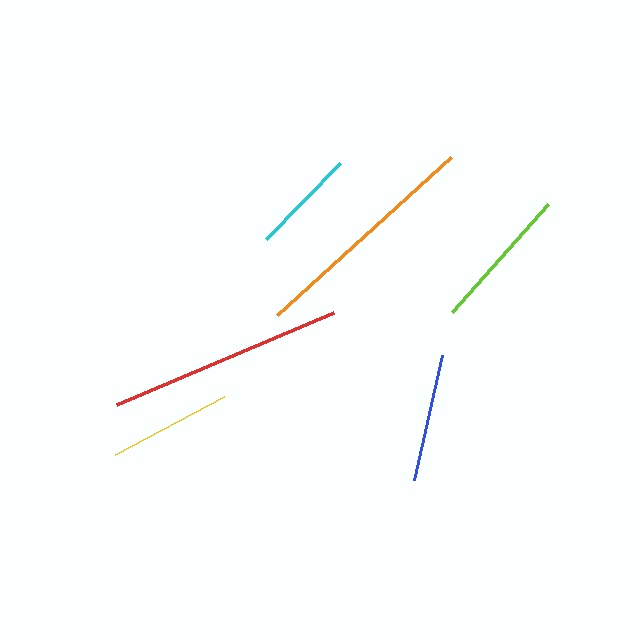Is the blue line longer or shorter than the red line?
The red line is longer than the blue line.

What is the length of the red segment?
The red segment is approximately 236 pixels long.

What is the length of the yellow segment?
The yellow segment is approximately 124 pixels long.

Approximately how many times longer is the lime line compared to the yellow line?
The lime line is approximately 1.2 times the length of the yellow line.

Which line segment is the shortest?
The cyan line is the shortest at approximately 106 pixels.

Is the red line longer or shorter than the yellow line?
The red line is longer than the yellow line.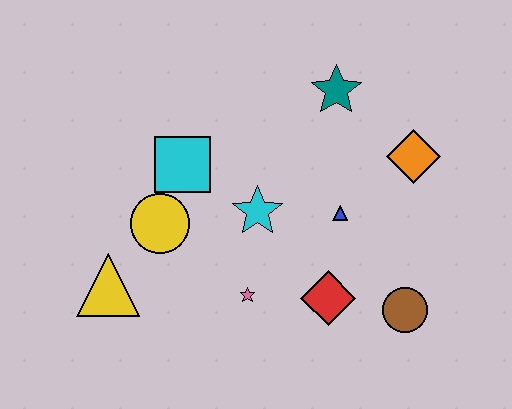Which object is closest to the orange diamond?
The blue triangle is closest to the orange diamond.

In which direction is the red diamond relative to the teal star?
The red diamond is below the teal star.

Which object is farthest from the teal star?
The yellow triangle is farthest from the teal star.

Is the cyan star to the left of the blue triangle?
Yes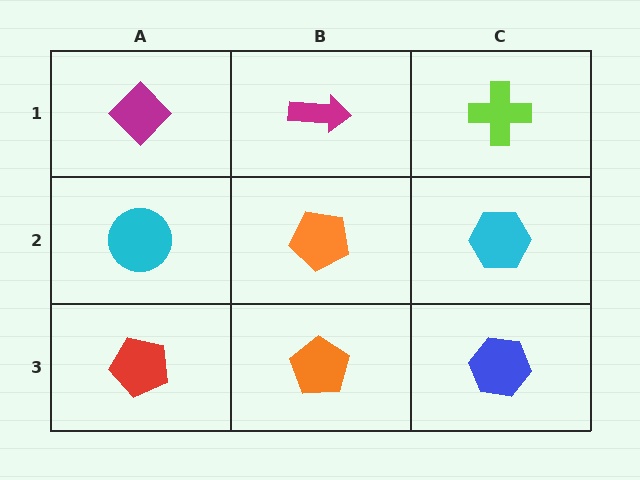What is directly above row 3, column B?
An orange pentagon.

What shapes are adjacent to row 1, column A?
A cyan circle (row 2, column A), a magenta arrow (row 1, column B).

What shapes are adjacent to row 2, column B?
A magenta arrow (row 1, column B), an orange pentagon (row 3, column B), a cyan circle (row 2, column A), a cyan hexagon (row 2, column C).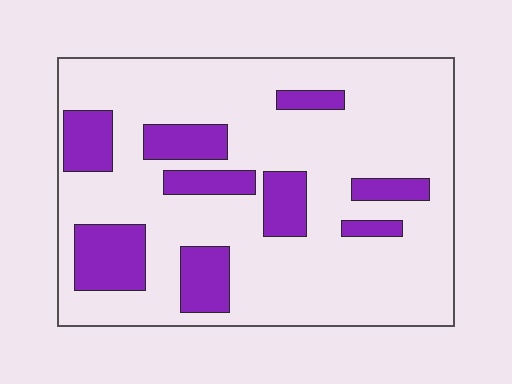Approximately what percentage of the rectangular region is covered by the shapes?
Approximately 20%.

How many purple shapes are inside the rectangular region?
9.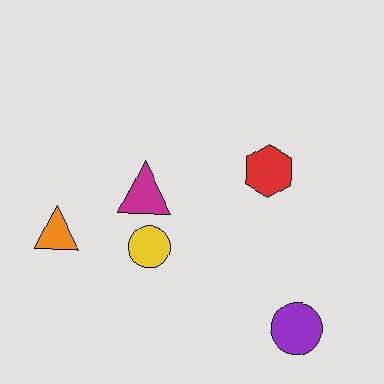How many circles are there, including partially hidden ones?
There are 2 circles.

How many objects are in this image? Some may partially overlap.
There are 5 objects.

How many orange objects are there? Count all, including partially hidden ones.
There is 1 orange object.